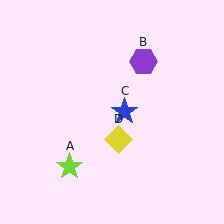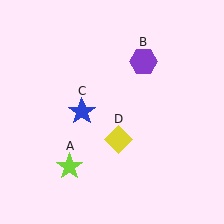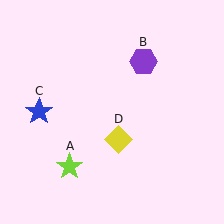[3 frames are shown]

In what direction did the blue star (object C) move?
The blue star (object C) moved left.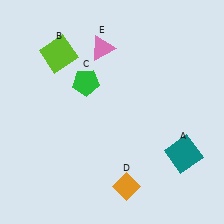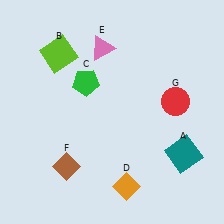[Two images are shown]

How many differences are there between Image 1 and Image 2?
There are 2 differences between the two images.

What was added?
A brown diamond (F), a red circle (G) were added in Image 2.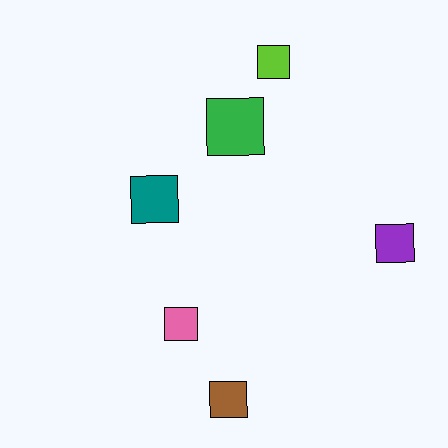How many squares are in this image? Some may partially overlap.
There are 6 squares.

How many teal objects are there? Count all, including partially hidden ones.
There is 1 teal object.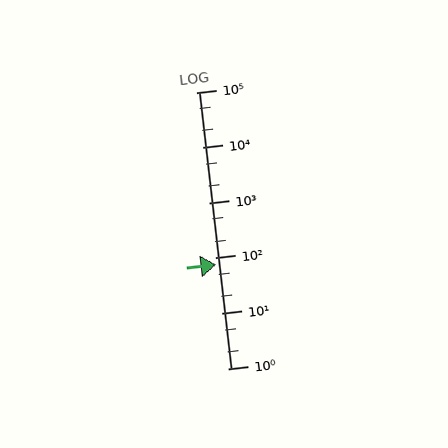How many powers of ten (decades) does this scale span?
The scale spans 5 decades, from 1 to 100000.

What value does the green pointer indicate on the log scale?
The pointer indicates approximately 75.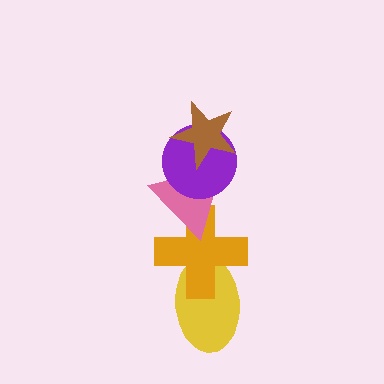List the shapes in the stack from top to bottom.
From top to bottom: the brown star, the purple circle, the pink triangle, the orange cross, the yellow ellipse.